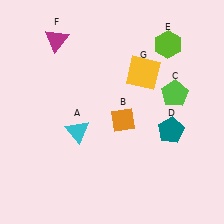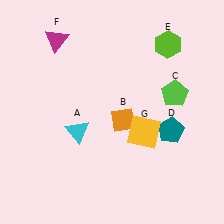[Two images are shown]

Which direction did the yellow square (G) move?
The yellow square (G) moved down.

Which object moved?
The yellow square (G) moved down.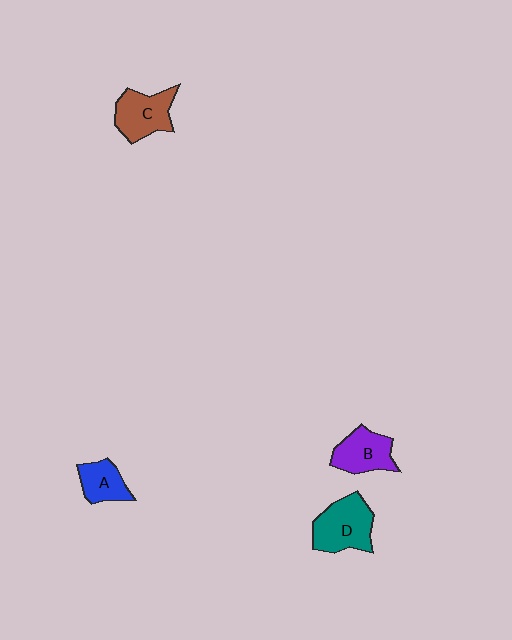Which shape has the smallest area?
Shape A (blue).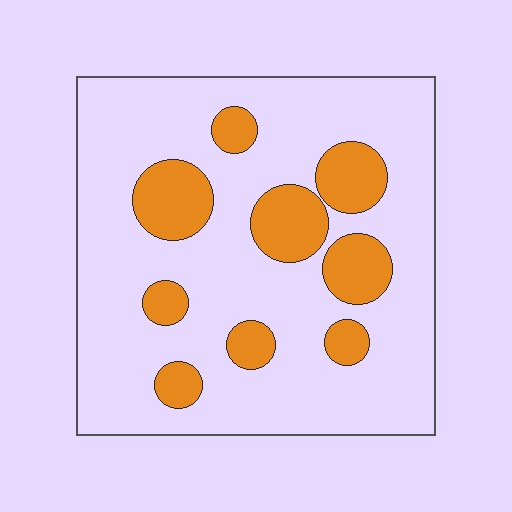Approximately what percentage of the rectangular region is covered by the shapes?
Approximately 20%.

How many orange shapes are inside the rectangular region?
9.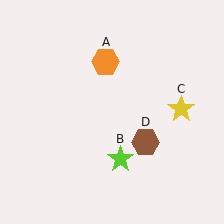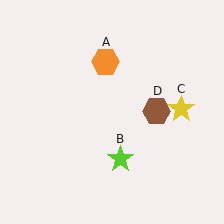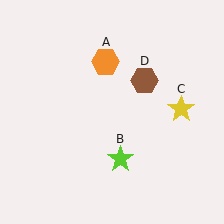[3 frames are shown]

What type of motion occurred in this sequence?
The brown hexagon (object D) rotated counterclockwise around the center of the scene.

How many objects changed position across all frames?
1 object changed position: brown hexagon (object D).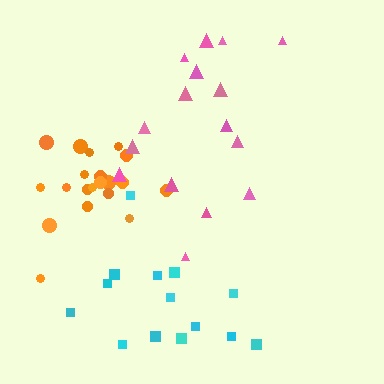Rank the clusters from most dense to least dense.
orange, cyan, pink.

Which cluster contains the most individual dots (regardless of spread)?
Orange (20).